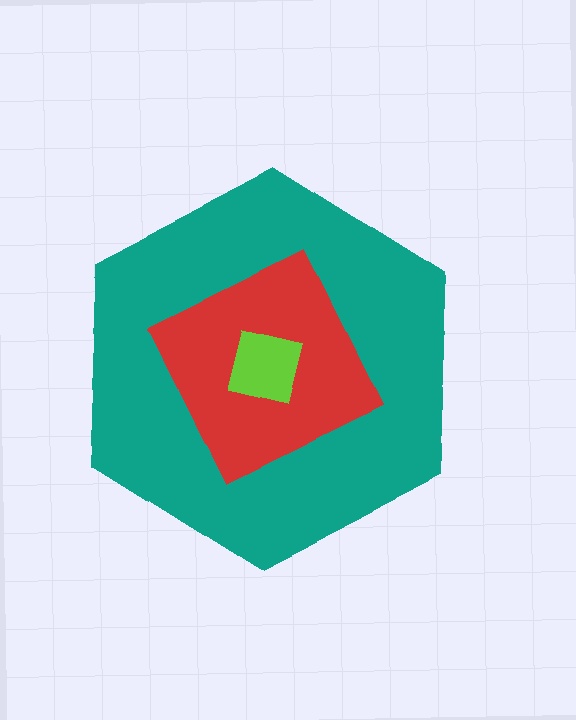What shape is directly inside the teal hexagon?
The red diamond.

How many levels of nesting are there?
3.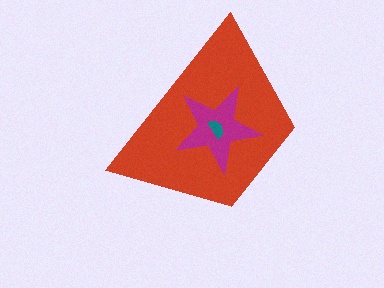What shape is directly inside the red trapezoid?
The magenta star.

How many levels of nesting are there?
3.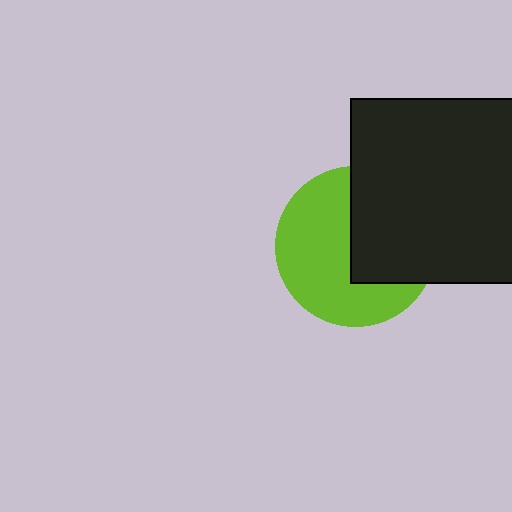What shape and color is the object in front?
The object in front is a black square.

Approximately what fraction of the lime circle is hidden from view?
Roughly 43% of the lime circle is hidden behind the black square.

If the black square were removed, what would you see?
You would see the complete lime circle.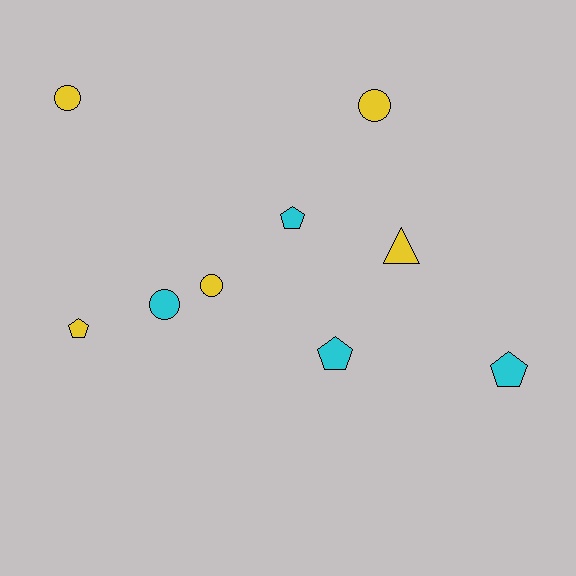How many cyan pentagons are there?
There are 3 cyan pentagons.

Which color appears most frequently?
Yellow, with 5 objects.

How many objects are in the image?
There are 9 objects.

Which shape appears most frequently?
Circle, with 4 objects.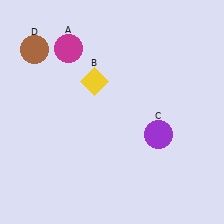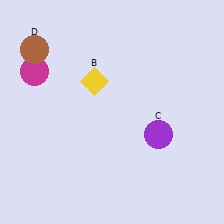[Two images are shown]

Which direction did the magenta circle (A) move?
The magenta circle (A) moved left.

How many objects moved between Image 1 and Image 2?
1 object moved between the two images.